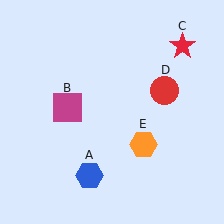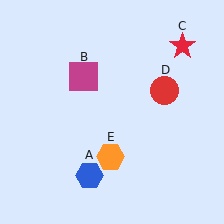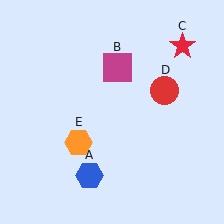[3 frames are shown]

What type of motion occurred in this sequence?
The magenta square (object B), orange hexagon (object E) rotated clockwise around the center of the scene.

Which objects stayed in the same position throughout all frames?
Blue hexagon (object A) and red star (object C) and red circle (object D) remained stationary.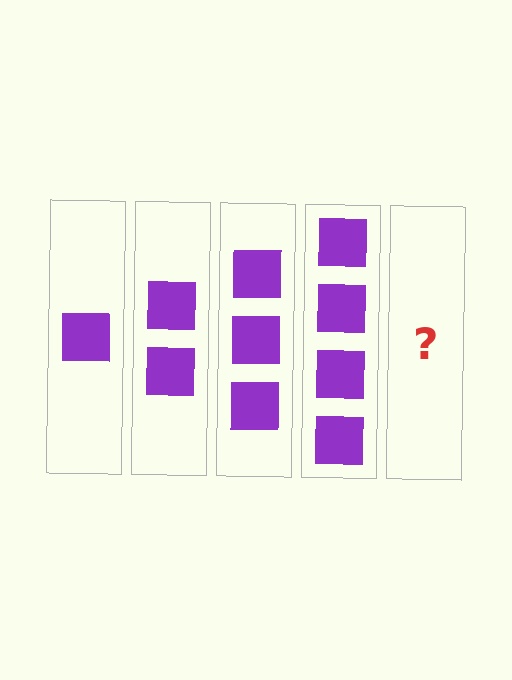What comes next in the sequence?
The next element should be 5 squares.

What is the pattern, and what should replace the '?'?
The pattern is that each step adds one more square. The '?' should be 5 squares.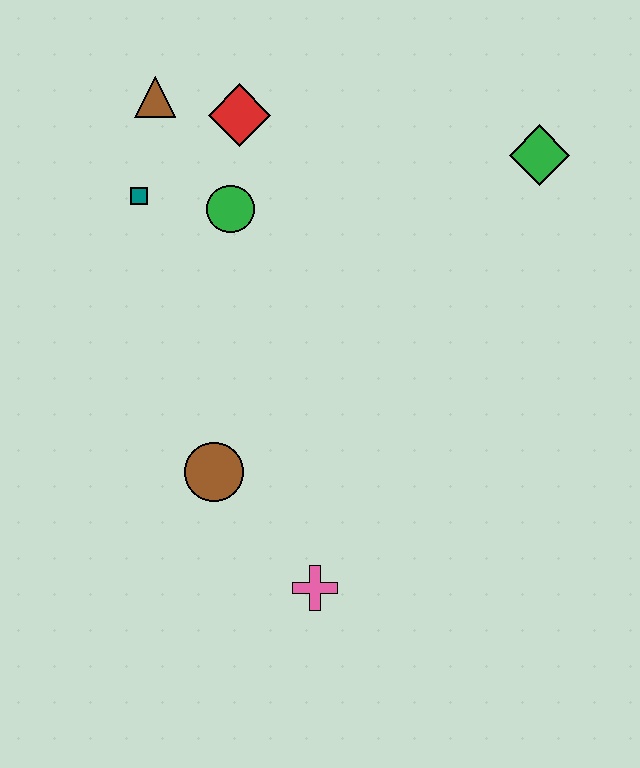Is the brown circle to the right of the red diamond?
No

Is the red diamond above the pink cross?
Yes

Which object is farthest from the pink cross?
The brown triangle is farthest from the pink cross.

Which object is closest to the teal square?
The green circle is closest to the teal square.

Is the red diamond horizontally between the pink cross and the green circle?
Yes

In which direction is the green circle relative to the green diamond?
The green circle is to the left of the green diamond.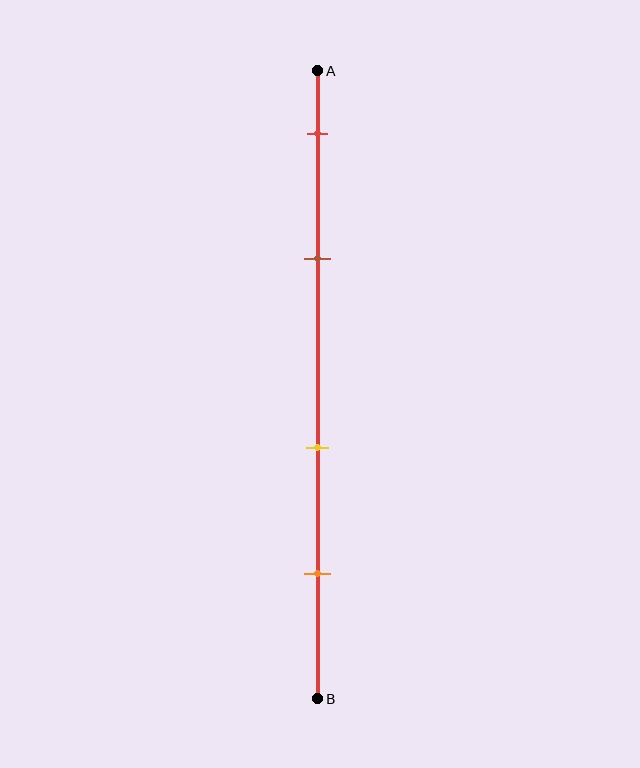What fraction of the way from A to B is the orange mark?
The orange mark is approximately 80% (0.8) of the way from A to B.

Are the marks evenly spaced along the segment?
No, the marks are not evenly spaced.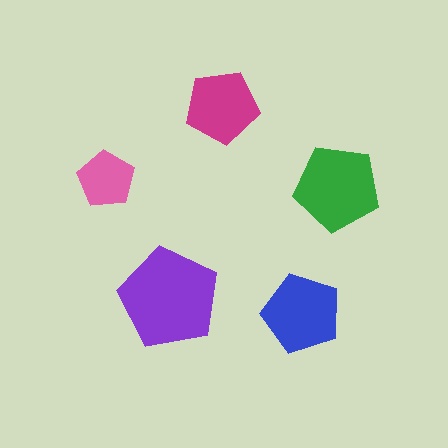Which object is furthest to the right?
The green pentagon is rightmost.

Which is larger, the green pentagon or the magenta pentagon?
The green one.